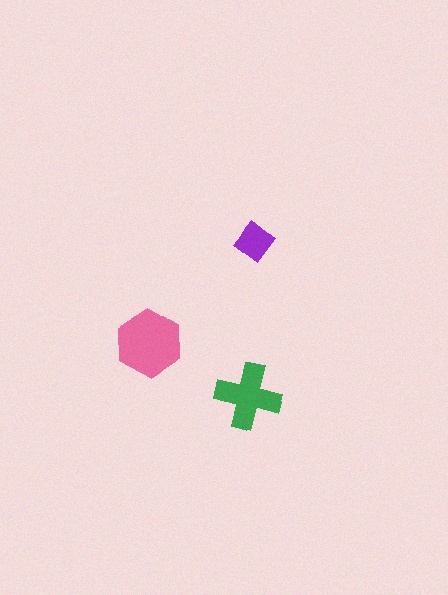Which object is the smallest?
The purple diamond.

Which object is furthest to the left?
The pink hexagon is leftmost.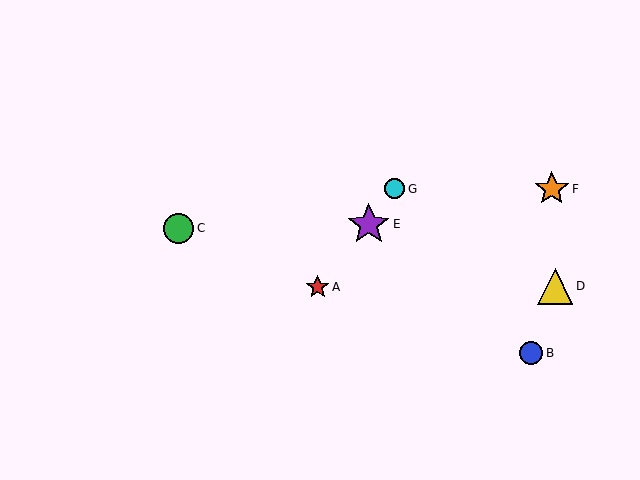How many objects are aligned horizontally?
2 objects (F, G) are aligned horizontally.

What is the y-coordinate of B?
Object B is at y≈353.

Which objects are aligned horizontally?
Objects F, G are aligned horizontally.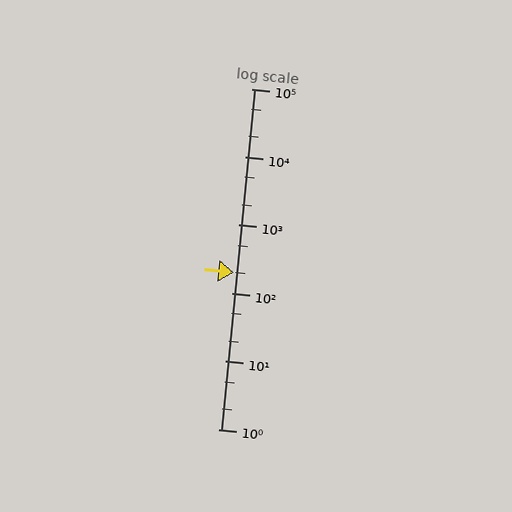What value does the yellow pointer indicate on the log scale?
The pointer indicates approximately 200.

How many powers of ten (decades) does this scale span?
The scale spans 5 decades, from 1 to 100000.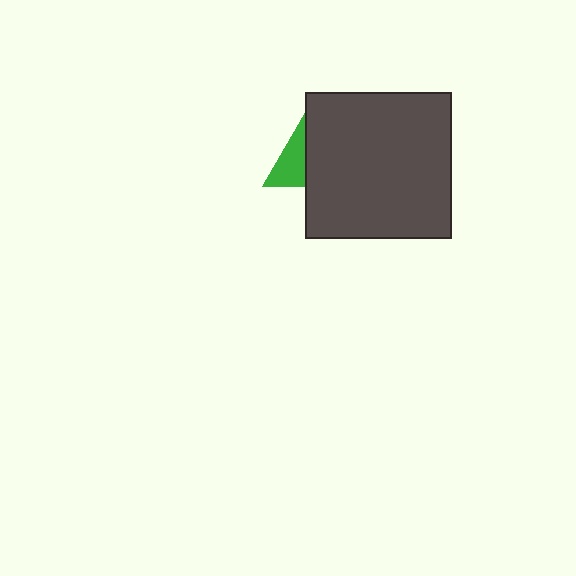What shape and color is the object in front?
The object in front is a dark gray square.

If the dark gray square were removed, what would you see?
You would see the complete green triangle.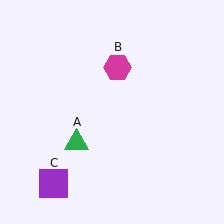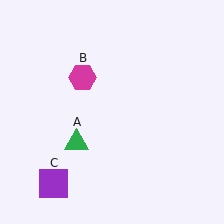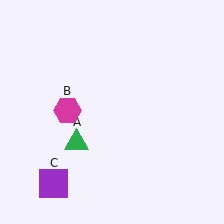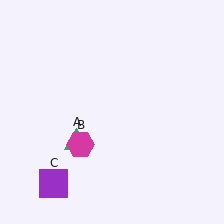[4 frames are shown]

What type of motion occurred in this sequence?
The magenta hexagon (object B) rotated counterclockwise around the center of the scene.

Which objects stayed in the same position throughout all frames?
Green triangle (object A) and purple square (object C) remained stationary.